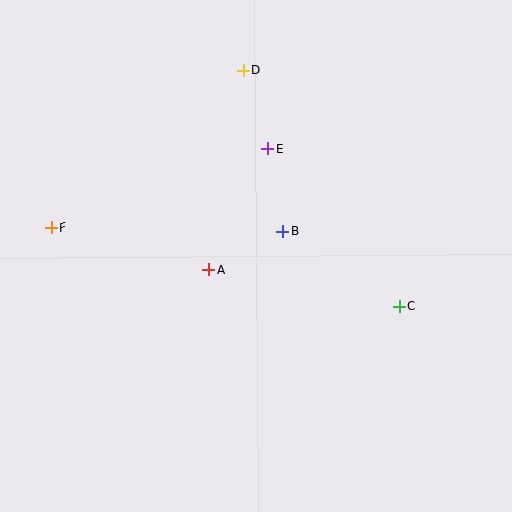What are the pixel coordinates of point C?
Point C is at (400, 306).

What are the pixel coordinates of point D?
Point D is at (243, 70).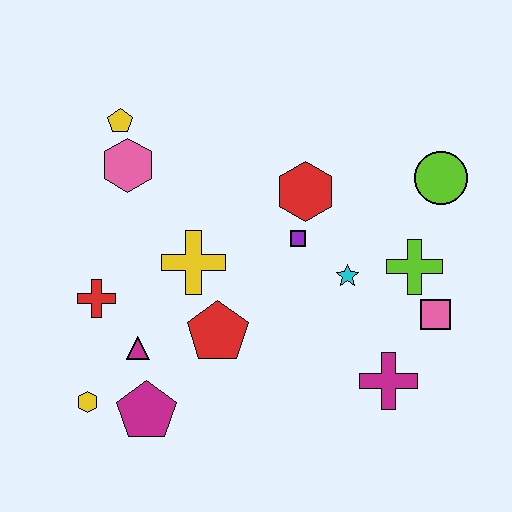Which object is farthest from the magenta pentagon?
The lime circle is farthest from the magenta pentagon.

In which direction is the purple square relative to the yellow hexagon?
The purple square is to the right of the yellow hexagon.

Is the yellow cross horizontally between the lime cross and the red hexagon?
No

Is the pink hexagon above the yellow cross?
Yes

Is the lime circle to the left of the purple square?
No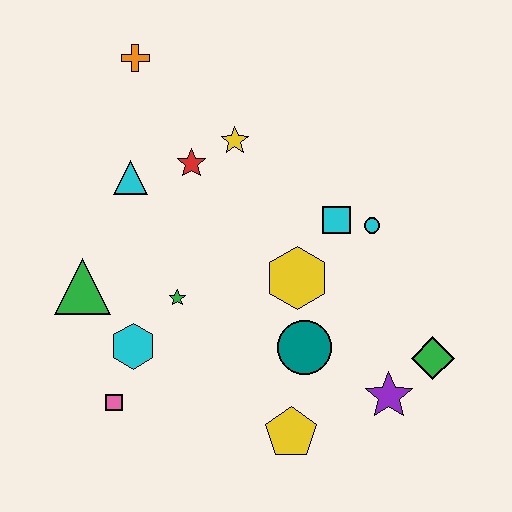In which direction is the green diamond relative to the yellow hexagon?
The green diamond is to the right of the yellow hexagon.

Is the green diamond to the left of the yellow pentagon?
No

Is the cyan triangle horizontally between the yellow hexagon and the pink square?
Yes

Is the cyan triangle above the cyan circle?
Yes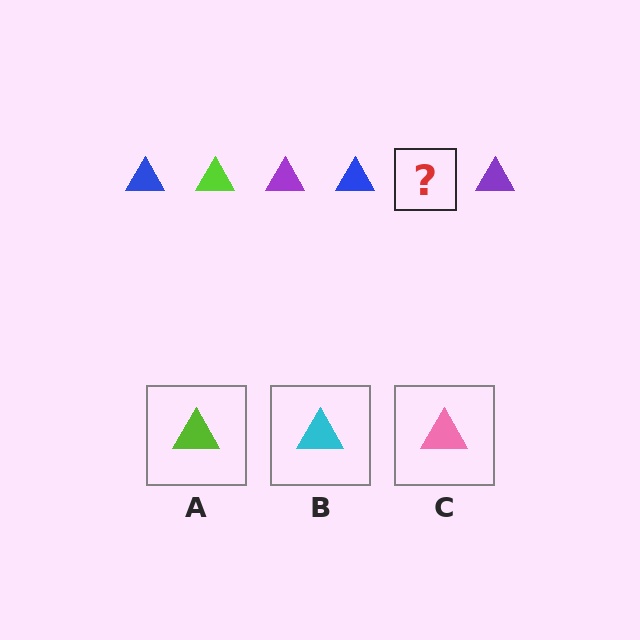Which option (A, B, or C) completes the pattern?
A.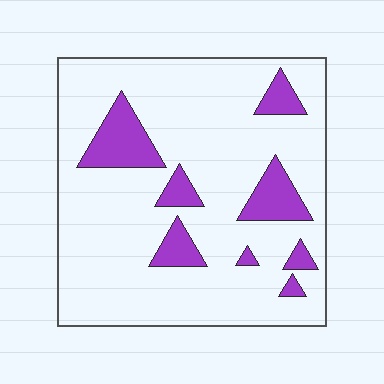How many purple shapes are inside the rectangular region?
8.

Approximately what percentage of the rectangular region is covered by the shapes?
Approximately 15%.